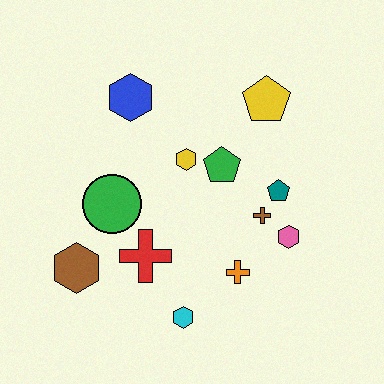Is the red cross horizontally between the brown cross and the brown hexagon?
Yes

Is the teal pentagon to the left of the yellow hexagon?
No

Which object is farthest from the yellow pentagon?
The brown hexagon is farthest from the yellow pentagon.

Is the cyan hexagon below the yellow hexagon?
Yes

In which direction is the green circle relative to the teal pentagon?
The green circle is to the left of the teal pentagon.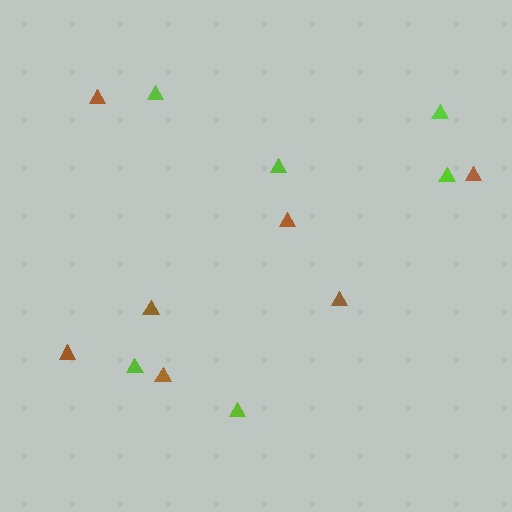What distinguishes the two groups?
There are 2 groups: one group of brown triangles (7) and one group of lime triangles (6).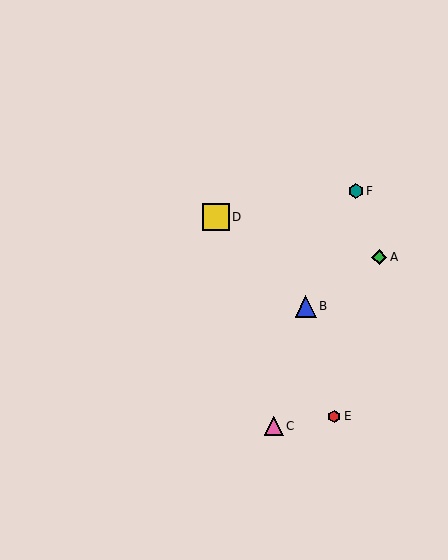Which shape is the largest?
The yellow square (labeled D) is the largest.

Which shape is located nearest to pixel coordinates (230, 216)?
The yellow square (labeled D) at (216, 217) is nearest to that location.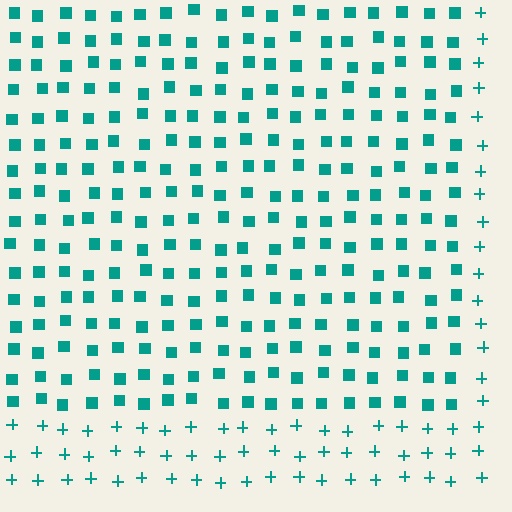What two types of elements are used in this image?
The image uses squares inside the rectangle region and plus signs outside it.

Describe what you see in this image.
The image is filled with small teal elements arranged in a uniform grid. A rectangle-shaped region contains squares, while the surrounding area contains plus signs. The boundary is defined purely by the change in element shape.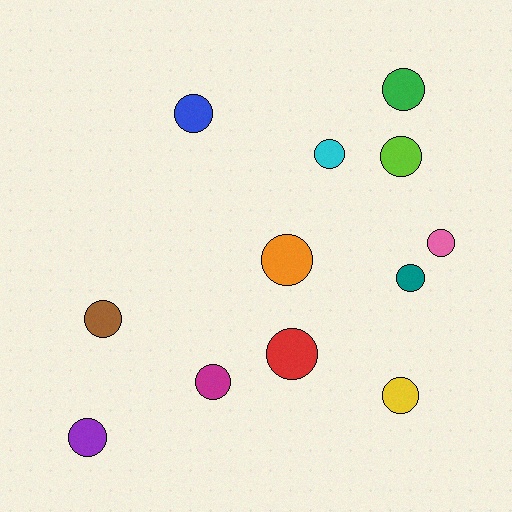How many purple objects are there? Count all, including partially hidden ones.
There is 1 purple object.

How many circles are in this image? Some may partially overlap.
There are 12 circles.